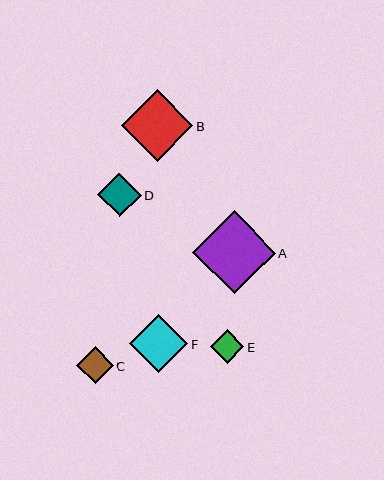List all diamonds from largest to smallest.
From largest to smallest: A, B, F, D, C, E.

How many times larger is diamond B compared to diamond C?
Diamond B is approximately 1.9 times the size of diamond C.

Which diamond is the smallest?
Diamond E is the smallest with a size of approximately 34 pixels.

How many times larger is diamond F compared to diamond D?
Diamond F is approximately 1.3 times the size of diamond D.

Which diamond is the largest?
Diamond A is the largest with a size of approximately 83 pixels.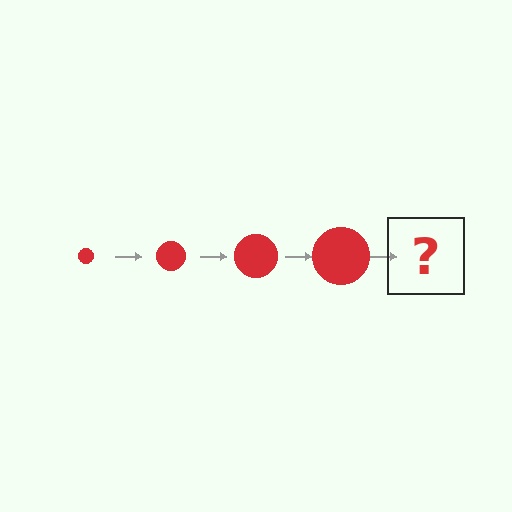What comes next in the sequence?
The next element should be a red circle, larger than the previous one.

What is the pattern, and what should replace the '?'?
The pattern is that the circle gets progressively larger each step. The '?' should be a red circle, larger than the previous one.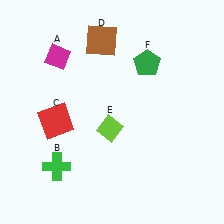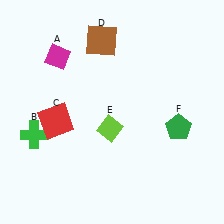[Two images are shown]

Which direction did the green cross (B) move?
The green cross (B) moved up.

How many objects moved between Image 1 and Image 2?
2 objects moved between the two images.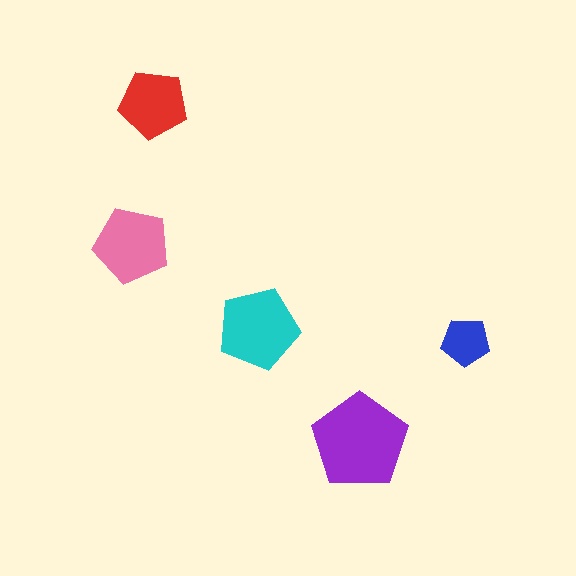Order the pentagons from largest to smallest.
the purple one, the cyan one, the pink one, the red one, the blue one.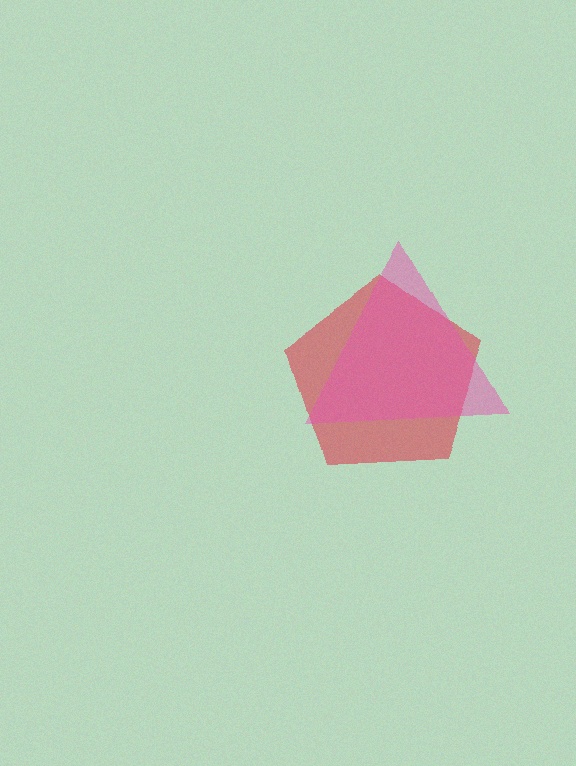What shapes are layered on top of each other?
The layered shapes are: a red pentagon, a pink triangle.